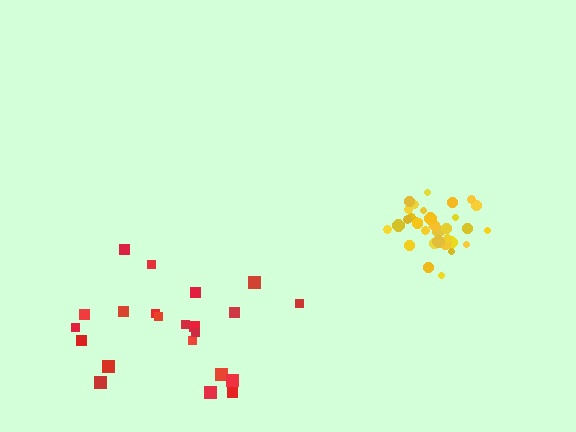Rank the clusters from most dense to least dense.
yellow, red.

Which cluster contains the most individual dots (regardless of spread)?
Yellow (33).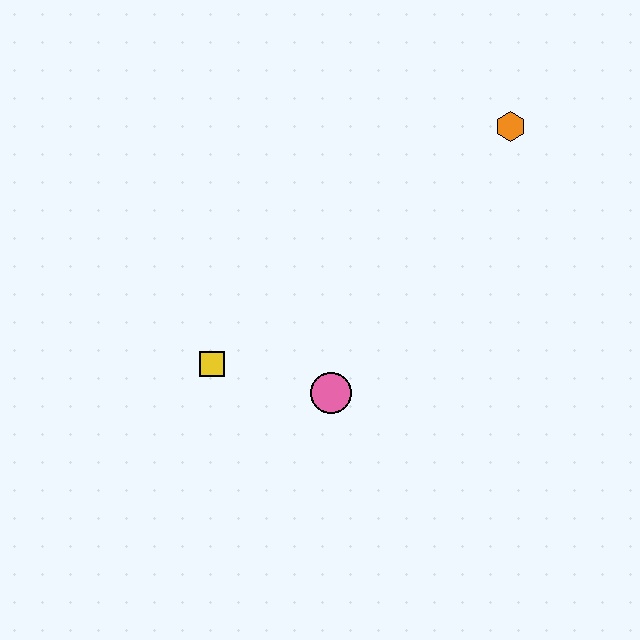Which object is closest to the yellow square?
The pink circle is closest to the yellow square.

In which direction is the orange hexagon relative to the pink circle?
The orange hexagon is above the pink circle.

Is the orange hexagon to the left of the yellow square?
No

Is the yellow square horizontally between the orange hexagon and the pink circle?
No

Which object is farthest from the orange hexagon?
The yellow square is farthest from the orange hexagon.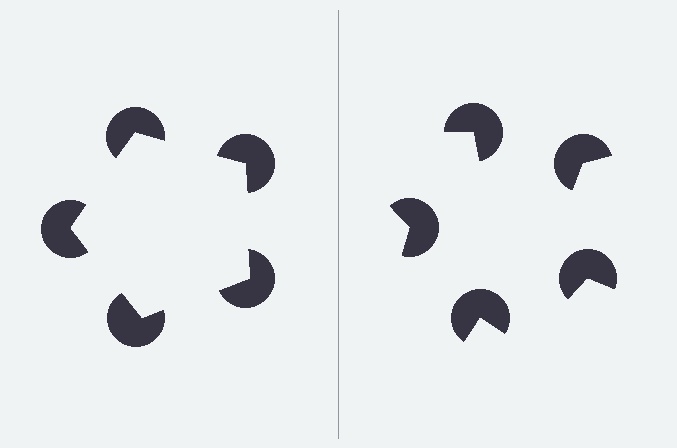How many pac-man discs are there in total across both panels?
10 — 5 on each side.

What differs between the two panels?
The pac-man discs are positioned identically on both sides; only the wedge orientations differ. On the left they align to a pentagon; on the right they are misaligned.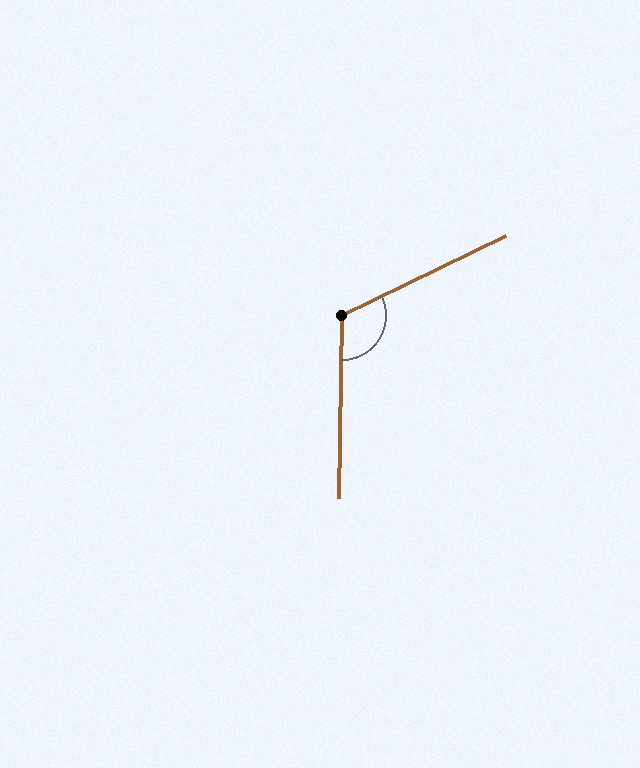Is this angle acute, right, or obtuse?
It is obtuse.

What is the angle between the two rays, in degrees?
Approximately 117 degrees.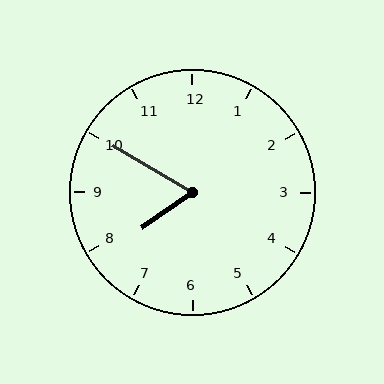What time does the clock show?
7:50.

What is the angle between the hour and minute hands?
Approximately 65 degrees.